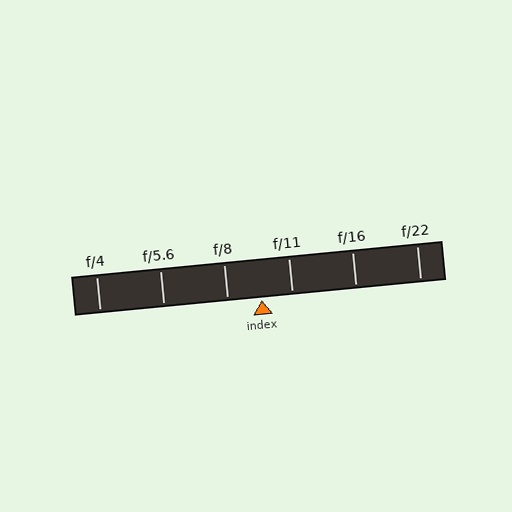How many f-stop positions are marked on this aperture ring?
There are 6 f-stop positions marked.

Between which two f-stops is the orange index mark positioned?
The index mark is between f/8 and f/11.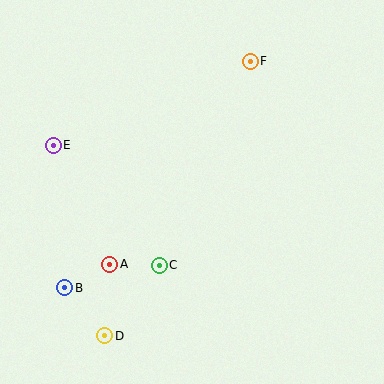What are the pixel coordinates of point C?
Point C is at (159, 265).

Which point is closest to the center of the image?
Point C at (159, 265) is closest to the center.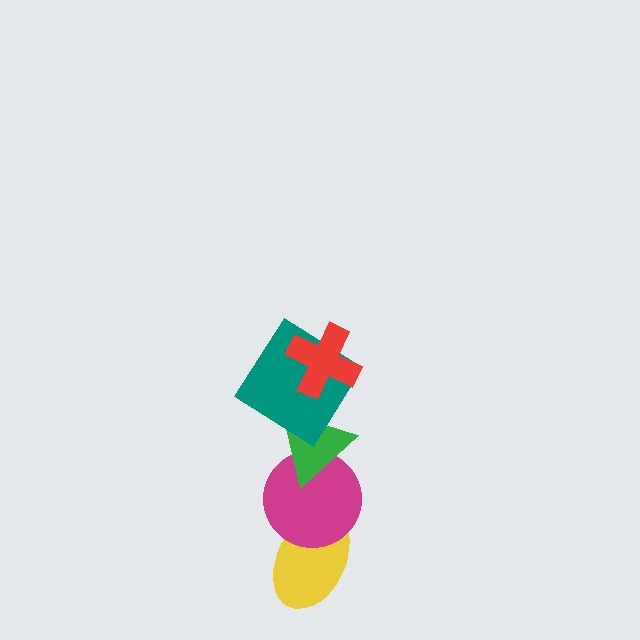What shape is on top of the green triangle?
The teal diamond is on top of the green triangle.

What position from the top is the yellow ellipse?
The yellow ellipse is 5th from the top.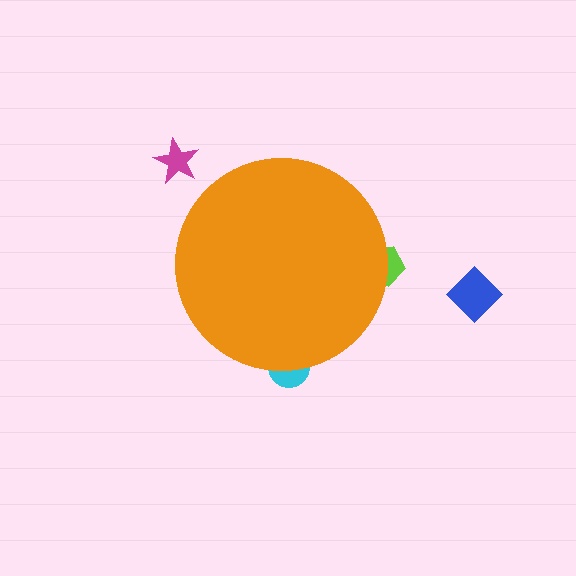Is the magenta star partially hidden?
No, the magenta star is fully visible.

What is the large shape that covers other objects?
An orange circle.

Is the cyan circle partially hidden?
Yes, the cyan circle is partially hidden behind the orange circle.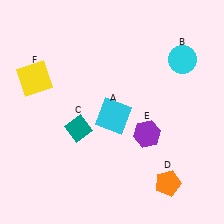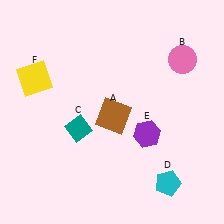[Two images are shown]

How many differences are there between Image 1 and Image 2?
There are 3 differences between the two images.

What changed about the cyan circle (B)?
In Image 1, B is cyan. In Image 2, it changed to pink.